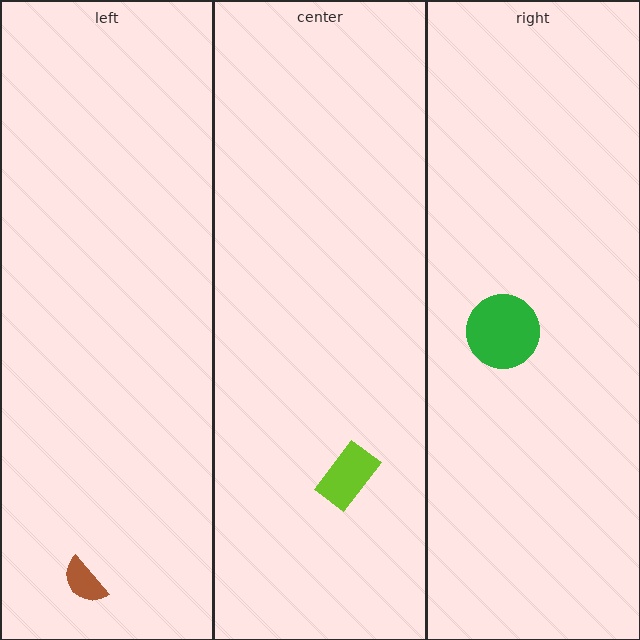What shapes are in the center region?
The lime rectangle.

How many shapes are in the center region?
1.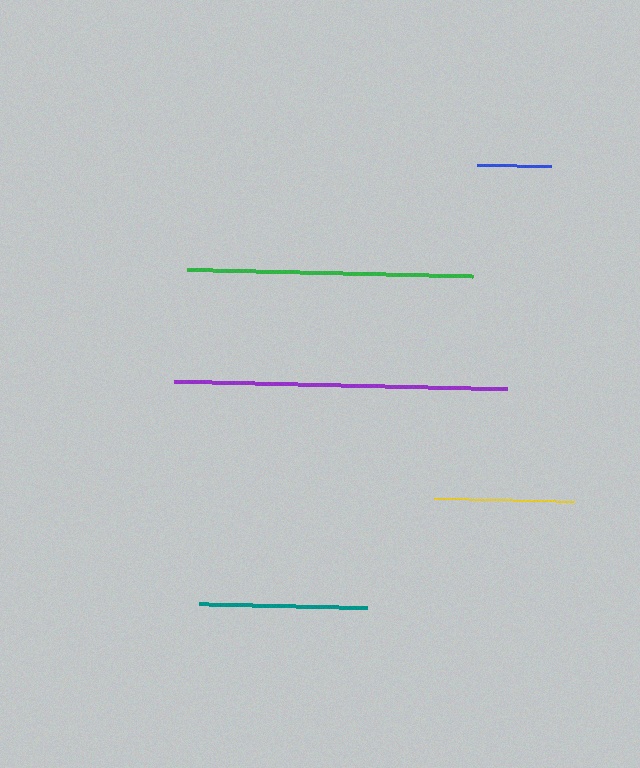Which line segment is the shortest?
The blue line is the shortest at approximately 74 pixels.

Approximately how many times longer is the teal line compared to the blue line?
The teal line is approximately 2.3 times the length of the blue line.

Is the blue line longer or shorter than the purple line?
The purple line is longer than the blue line.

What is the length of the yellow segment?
The yellow segment is approximately 140 pixels long.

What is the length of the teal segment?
The teal segment is approximately 168 pixels long.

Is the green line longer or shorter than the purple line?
The purple line is longer than the green line.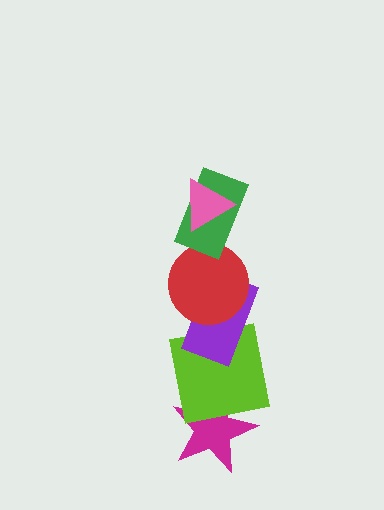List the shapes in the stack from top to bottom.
From top to bottom: the pink triangle, the green rectangle, the red circle, the purple rectangle, the lime square, the magenta star.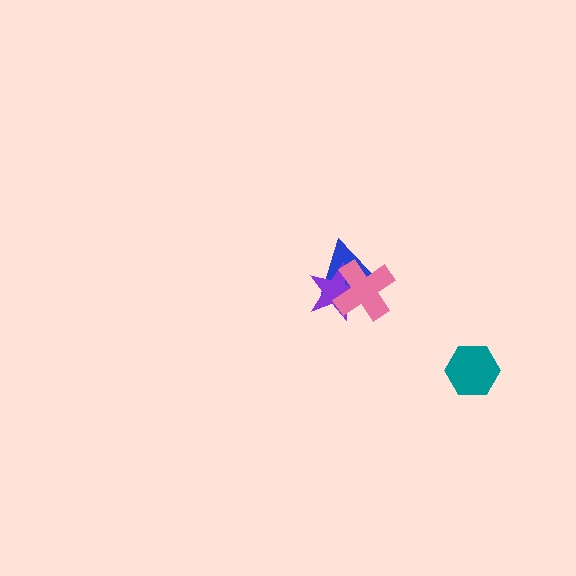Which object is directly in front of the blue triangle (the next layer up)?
The purple star is directly in front of the blue triangle.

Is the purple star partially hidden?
Yes, it is partially covered by another shape.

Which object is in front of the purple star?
The pink cross is in front of the purple star.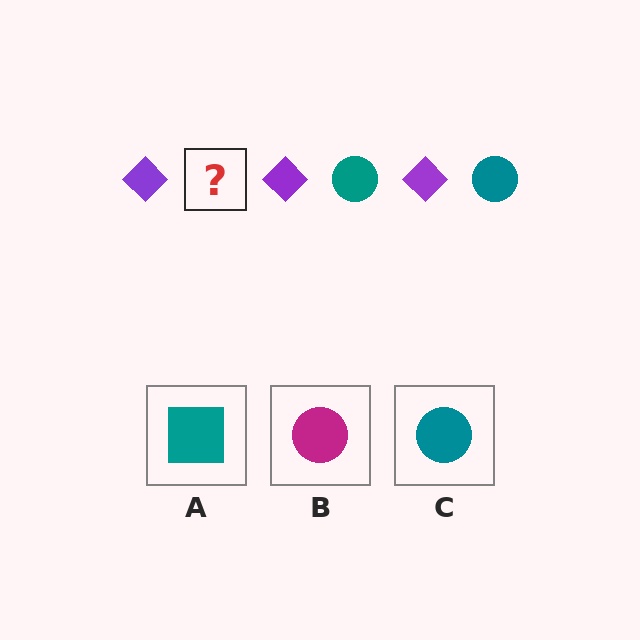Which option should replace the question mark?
Option C.